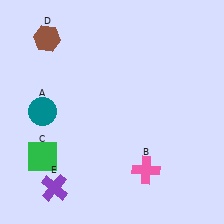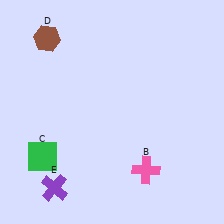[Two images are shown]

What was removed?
The teal circle (A) was removed in Image 2.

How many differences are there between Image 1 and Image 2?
There is 1 difference between the two images.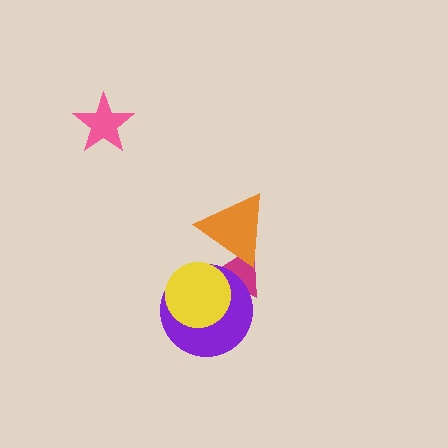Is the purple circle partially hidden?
Yes, it is partially covered by another shape.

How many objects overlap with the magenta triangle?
3 objects overlap with the magenta triangle.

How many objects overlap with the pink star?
0 objects overlap with the pink star.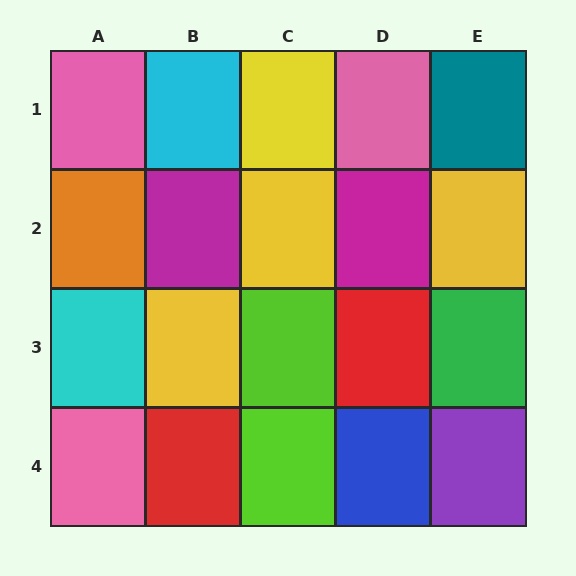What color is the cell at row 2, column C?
Yellow.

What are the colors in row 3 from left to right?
Cyan, yellow, lime, red, green.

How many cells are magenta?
2 cells are magenta.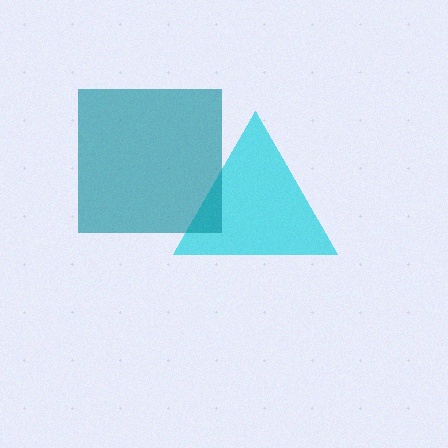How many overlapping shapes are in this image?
There are 2 overlapping shapes in the image.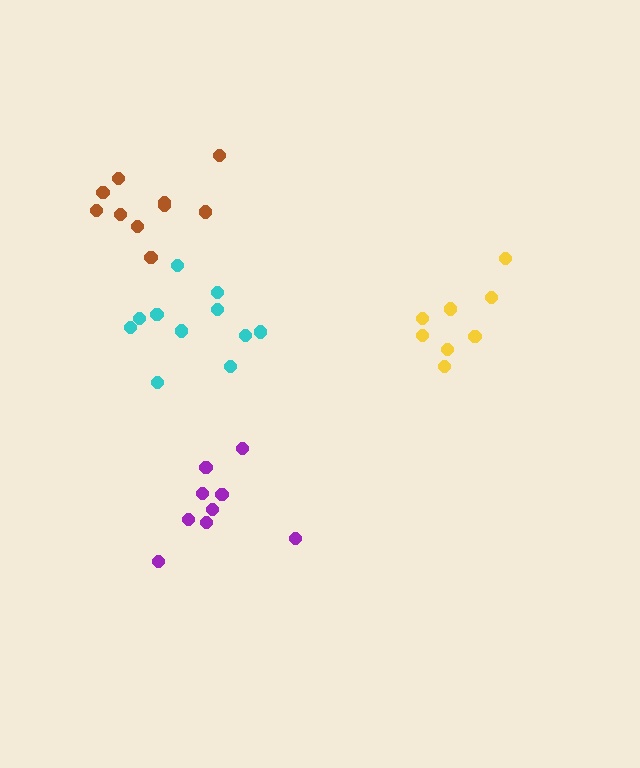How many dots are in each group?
Group 1: 9 dots, Group 2: 8 dots, Group 3: 10 dots, Group 4: 11 dots (38 total).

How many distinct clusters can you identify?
There are 4 distinct clusters.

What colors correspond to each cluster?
The clusters are colored: purple, yellow, brown, cyan.